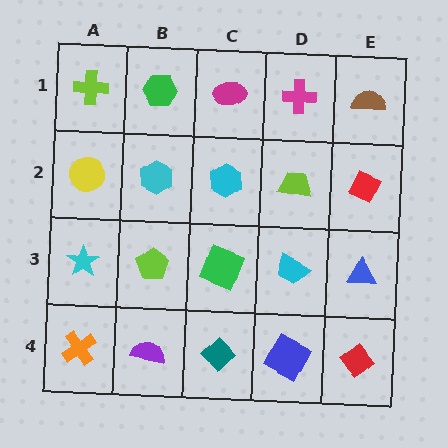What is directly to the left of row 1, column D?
A magenta ellipse.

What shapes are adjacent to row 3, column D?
A lime trapezoid (row 2, column D), a blue square (row 4, column D), a green square (row 3, column C), a blue triangle (row 3, column E).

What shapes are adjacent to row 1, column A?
A yellow circle (row 2, column A), a green hexagon (row 1, column B).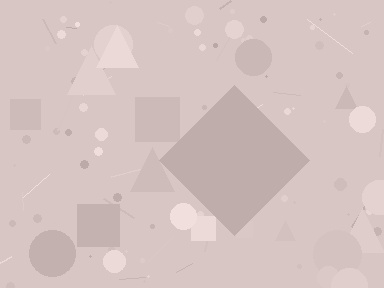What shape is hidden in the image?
A diamond is hidden in the image.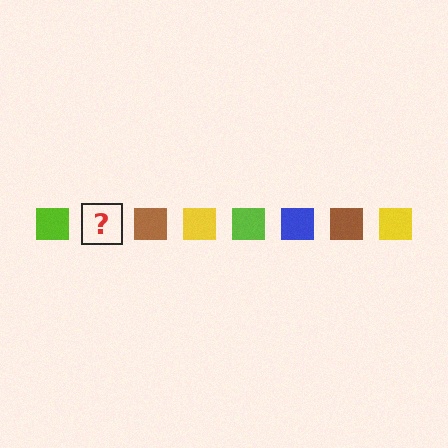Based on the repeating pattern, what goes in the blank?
The blank should be a blue square.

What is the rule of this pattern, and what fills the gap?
The rule is that the pattern cycles through lime, blue, brown, yellow squares. The gap should be filled with a blue square.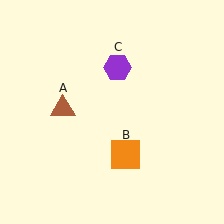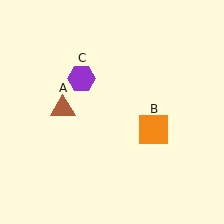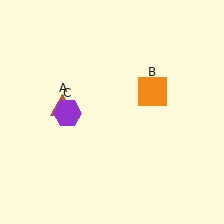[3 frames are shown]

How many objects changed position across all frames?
2 objects changed position: orange square (object B), purple hexagon (object C).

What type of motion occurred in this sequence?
The orange square (object B), purple hexagon (object C) rotated counterclockwise around the center of the scene.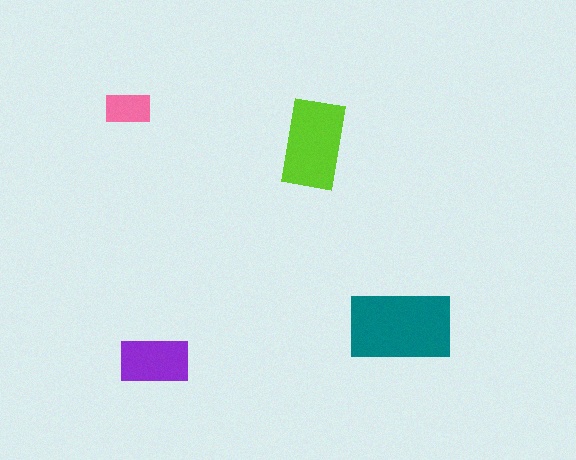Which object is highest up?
The pink rectangle is topmost.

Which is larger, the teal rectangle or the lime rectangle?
The teal one.